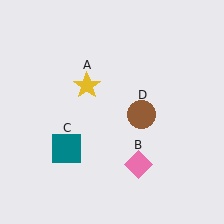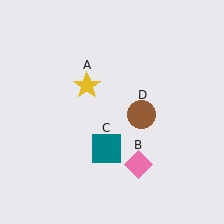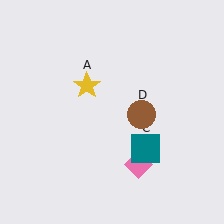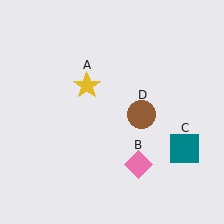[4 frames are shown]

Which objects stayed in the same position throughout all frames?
Yellow star (object A) and pink diamond (object B) and brown circle (object D) remained stationary.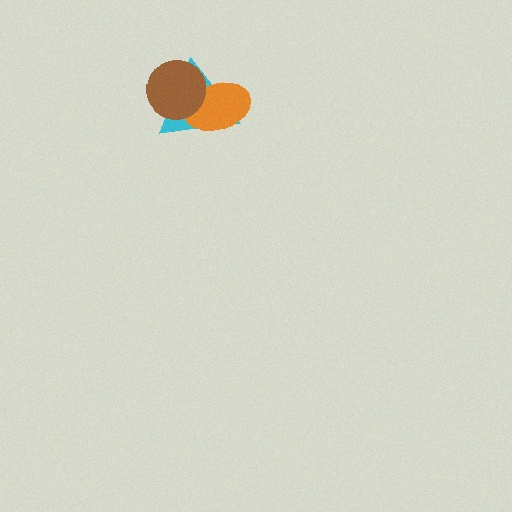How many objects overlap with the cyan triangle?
2 objects overlap with the cyan triangle.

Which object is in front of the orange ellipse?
The brown circle is in front of the orange ellipse.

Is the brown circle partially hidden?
No, no other shape covers it.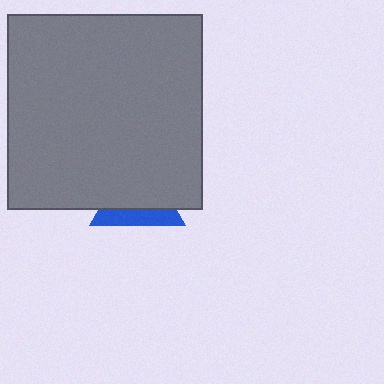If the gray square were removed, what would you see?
You would see the complete blue triangle.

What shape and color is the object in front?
The object in front is a gray square.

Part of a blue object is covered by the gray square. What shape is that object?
It is a triangle.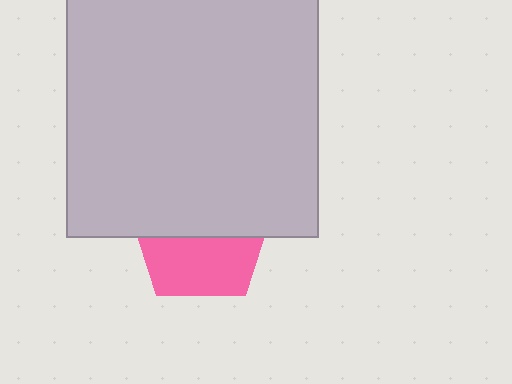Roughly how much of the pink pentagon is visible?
About half of it is visible (roughly 46%).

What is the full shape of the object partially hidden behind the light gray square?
The partially hidden object is a pink pentagon.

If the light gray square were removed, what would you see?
You would see the complete pink pentagon.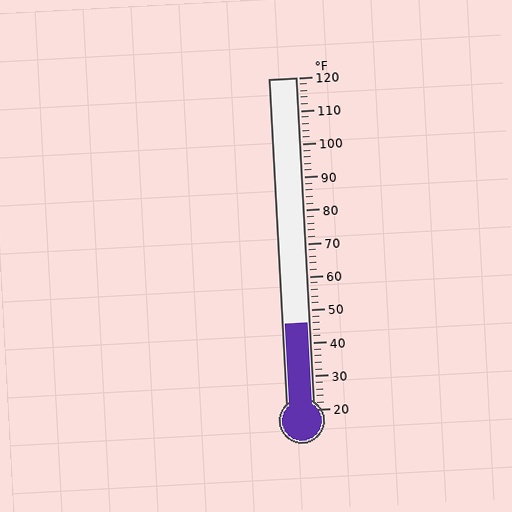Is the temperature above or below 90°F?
The temperature is below 90°F.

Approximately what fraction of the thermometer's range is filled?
The thermometer is filled to approximately 25% of its range.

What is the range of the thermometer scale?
The thermometer scale ranges from 20°F to 120°F.